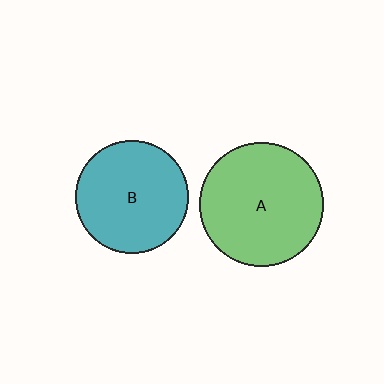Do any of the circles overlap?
No, none of the circles overlap.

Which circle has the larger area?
Circle A (green).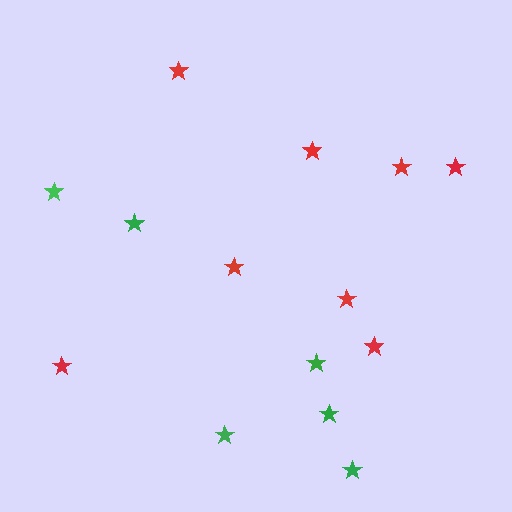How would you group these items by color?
There are 2 groups: one group of red stars (8) and one group of green stars (6).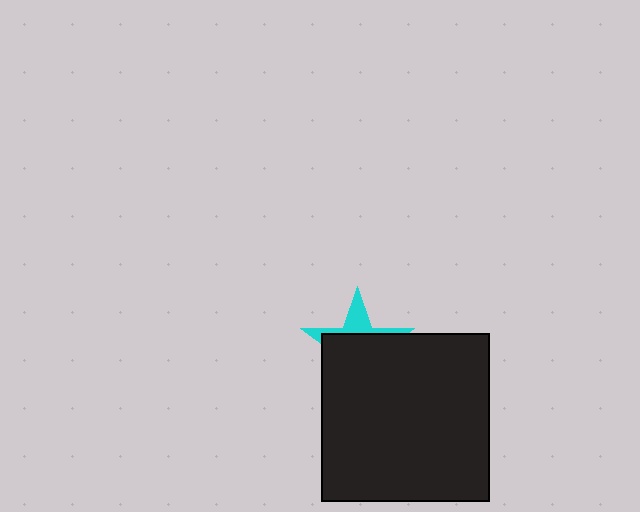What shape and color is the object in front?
The object in front is a black square.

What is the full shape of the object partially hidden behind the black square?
The partially hidden object is a cyan star.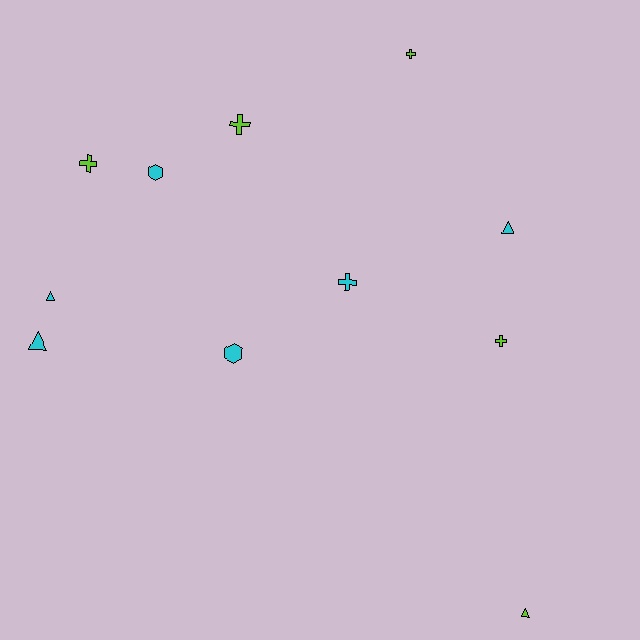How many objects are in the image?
There are 11 objects.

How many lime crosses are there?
There are 4 lime crosses.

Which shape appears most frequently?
Cross, with 5 objects.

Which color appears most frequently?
Cyan, with 6 objects.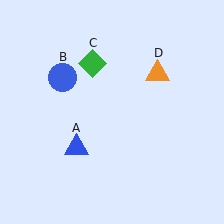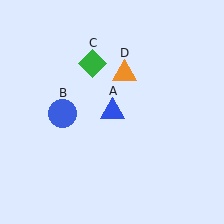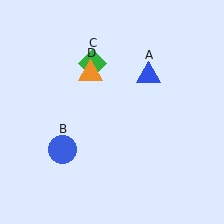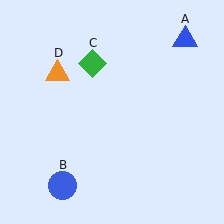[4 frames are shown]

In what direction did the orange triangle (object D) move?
The orange triangle (object D) moved left.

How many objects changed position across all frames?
3 objects changed position: blue triangle (object A), blue circle (object B), orange triangle (object D).